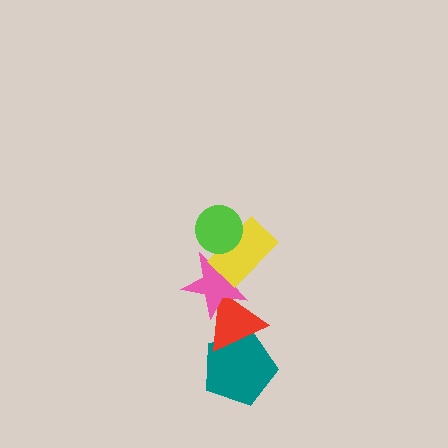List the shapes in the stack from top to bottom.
From top to bottom: the lime circle, the yellow rectangle, the pink star, the red triangle, the teal pentagon.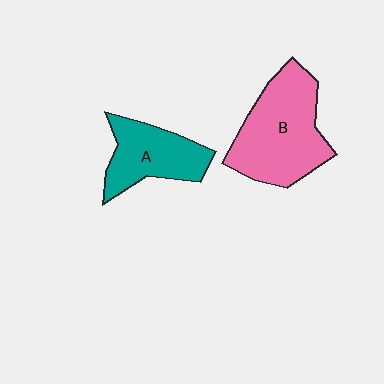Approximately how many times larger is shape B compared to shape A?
Approximately 1.5 times.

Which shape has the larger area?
Shape B (pink).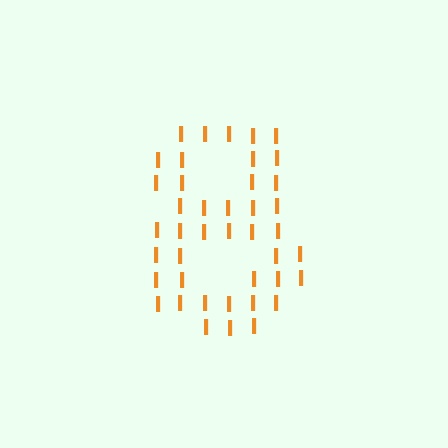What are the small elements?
The small elements are letter I's.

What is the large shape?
The large shape is the digit 8.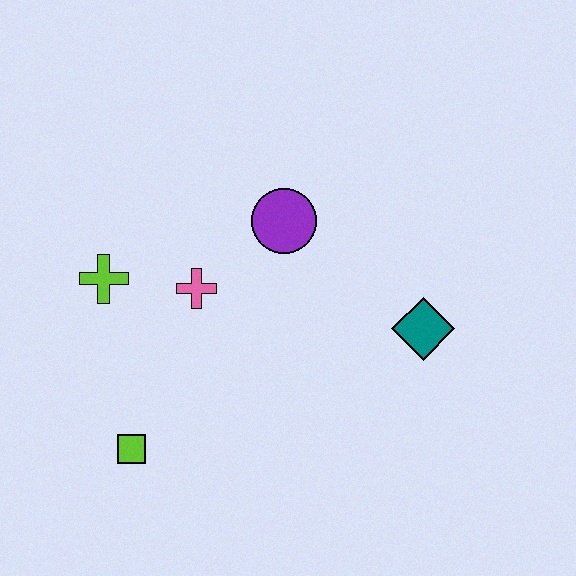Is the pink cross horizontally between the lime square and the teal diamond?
Yes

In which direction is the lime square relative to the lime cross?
The lime square is below the lime cross.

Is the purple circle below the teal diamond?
No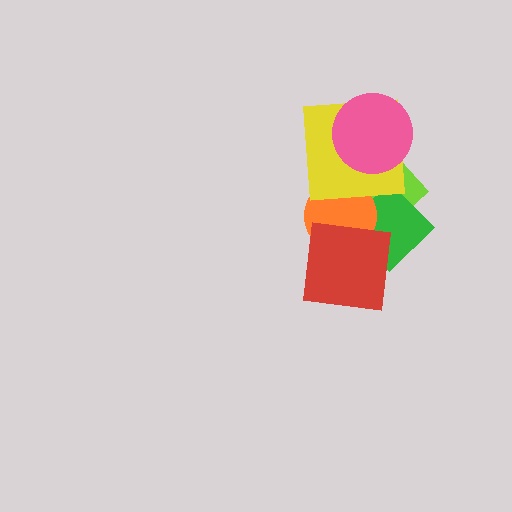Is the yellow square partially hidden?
Yes, it is partially covered by another shape.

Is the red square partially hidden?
No, no other shape covers it.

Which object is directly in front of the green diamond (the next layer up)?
The orange circle is directly in front of the green diamond.